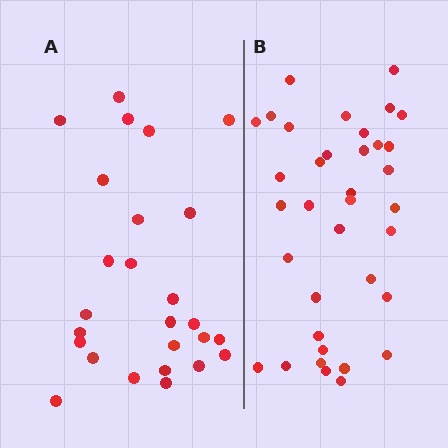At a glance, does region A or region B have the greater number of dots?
Region B (the right region) has more dots.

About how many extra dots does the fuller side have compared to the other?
Region B has roughly 10 or so more dots than region A.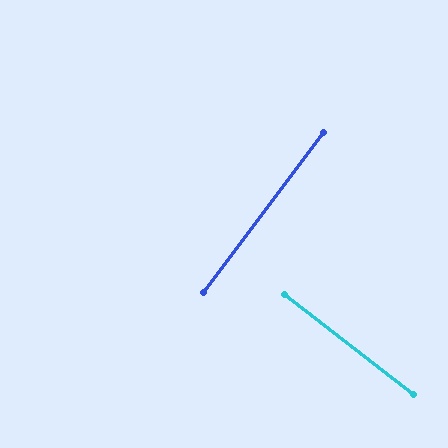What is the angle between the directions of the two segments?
Approximately 89 degrees.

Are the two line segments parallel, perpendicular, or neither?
Perpendicular — they meet at approximately 89°.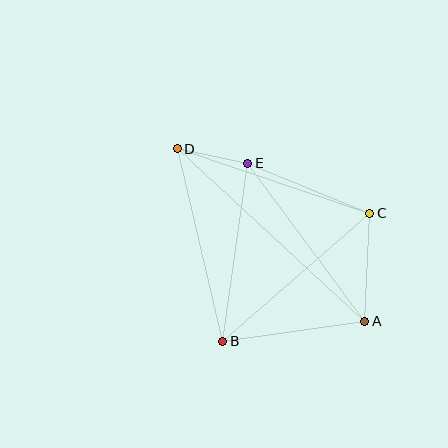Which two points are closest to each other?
Points D and E are closest to each other.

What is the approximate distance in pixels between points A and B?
The distance between A and B is approximately 143 pixels.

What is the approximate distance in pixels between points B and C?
The distance between B and C is approximately 194 pixels.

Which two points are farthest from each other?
Points A and D are farthest from each other.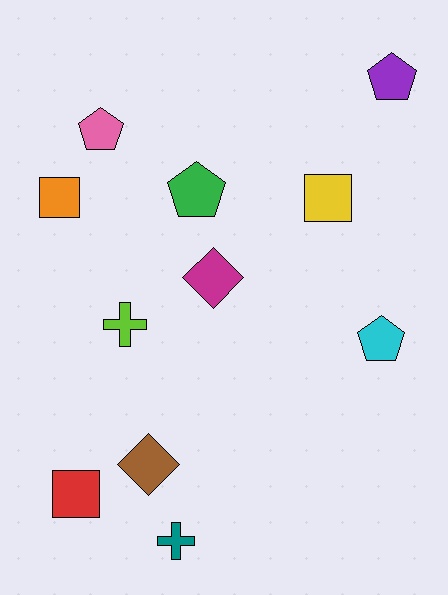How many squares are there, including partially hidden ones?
There are 3 squares.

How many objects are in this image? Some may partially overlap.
There are 11 objects.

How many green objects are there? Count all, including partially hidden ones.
There is 1 green object.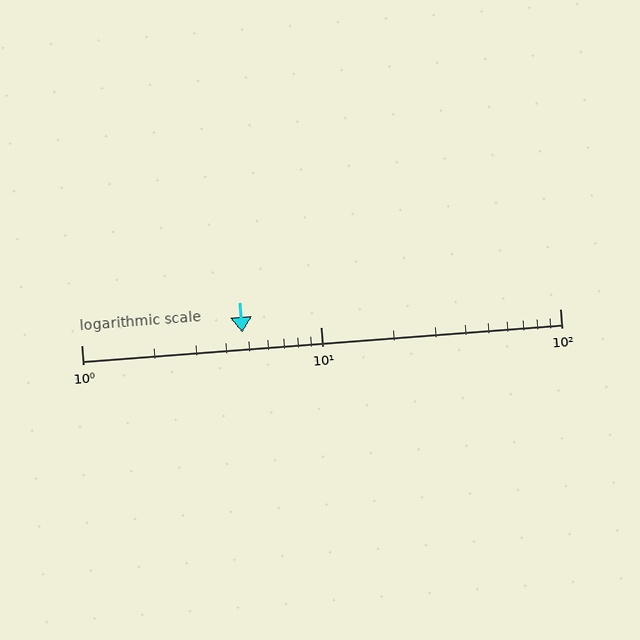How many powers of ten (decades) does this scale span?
The scale spans 2 decades, from 1 to 100.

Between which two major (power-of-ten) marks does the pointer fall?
The pointer is between 1 and 10.